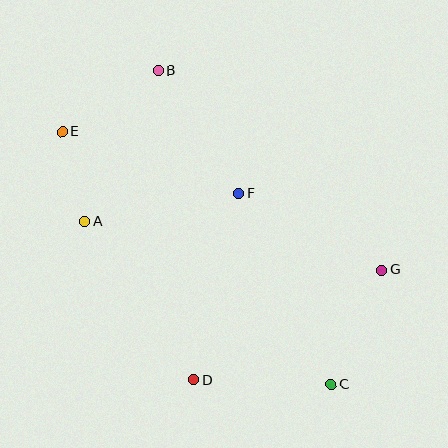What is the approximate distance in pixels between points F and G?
The distance between F and G is approximately 163 pixels.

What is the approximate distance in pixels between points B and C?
The distance between B and C is approximately 359 pixels.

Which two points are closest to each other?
Points A and E are closest to each other.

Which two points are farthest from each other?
Points C and E are farthest from each other.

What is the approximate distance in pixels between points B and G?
The distance between B and G is approximately 300 pixels.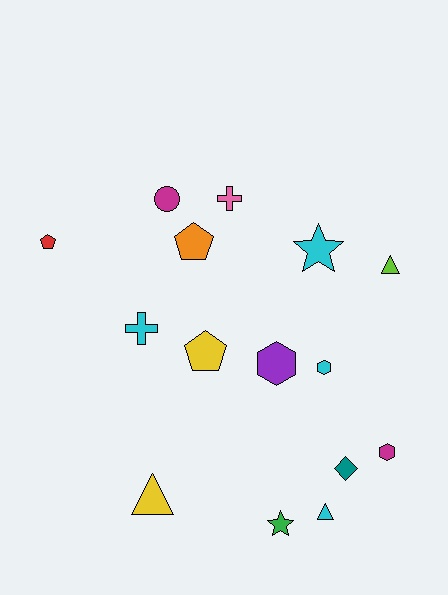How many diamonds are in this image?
There is 1 diamond.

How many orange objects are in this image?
There is 1 orange object.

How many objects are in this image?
There are 15 objects.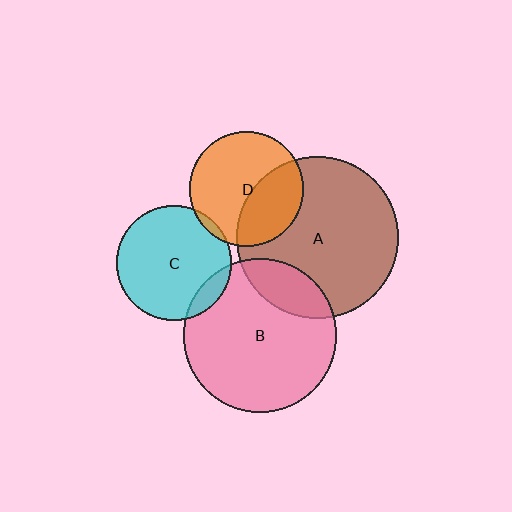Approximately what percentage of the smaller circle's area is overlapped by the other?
Approximately 10%.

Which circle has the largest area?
Circle A (brown).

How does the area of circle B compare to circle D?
Approximately 1.8 times.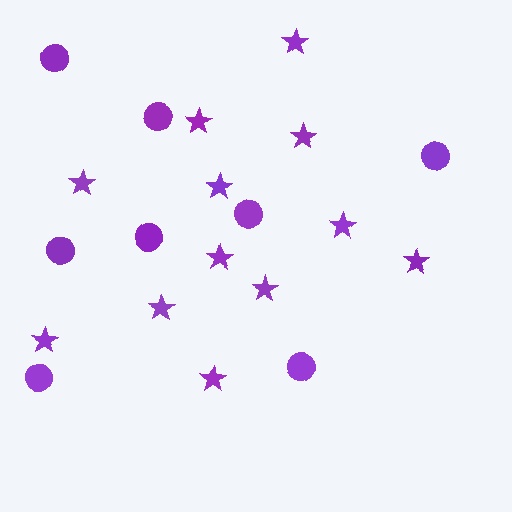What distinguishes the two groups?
There are 2 groups: one group of circles (8) and one group of stars (12).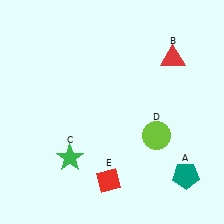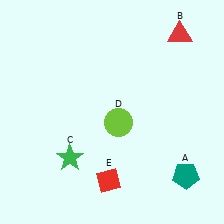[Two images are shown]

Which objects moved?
The objects that moved are: the red triangle (B), the lime circle (D).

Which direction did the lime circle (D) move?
The lime circle (D) moved left.